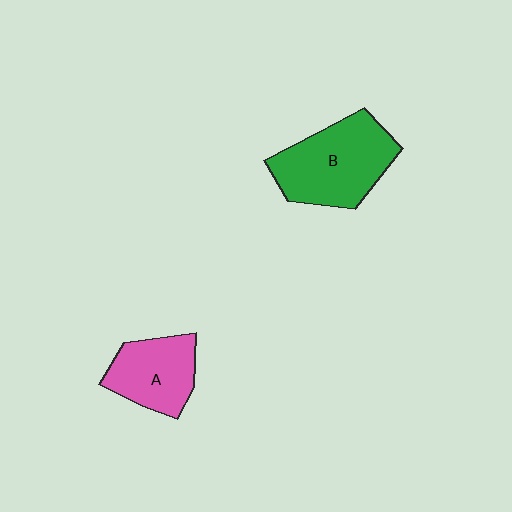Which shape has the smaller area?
Shape A (pink).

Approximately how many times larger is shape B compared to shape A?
Approximately 1.5 times.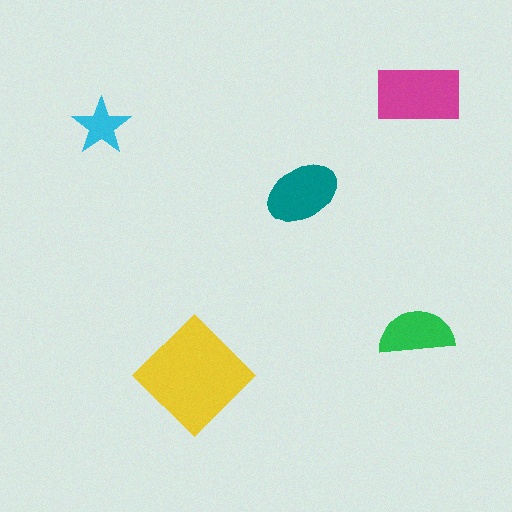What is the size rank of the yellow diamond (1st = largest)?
1st.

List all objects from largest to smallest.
The yellow diamond, the magenta rectangle, the teal ellipse, the green semicircle, the cyan star.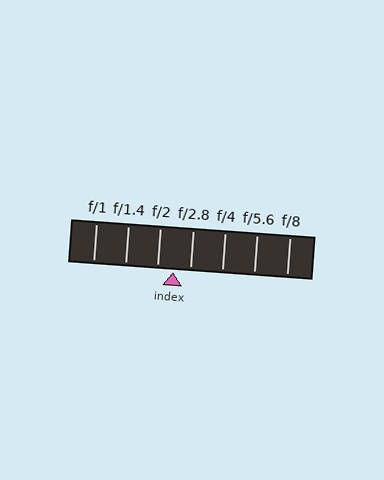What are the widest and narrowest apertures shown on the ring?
The widest aperture shown is f/1 and the narrowest is f/8.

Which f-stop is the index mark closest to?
The index mark is closest to f/2.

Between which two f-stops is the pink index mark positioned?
The index mark is between f/2 and f/2.8.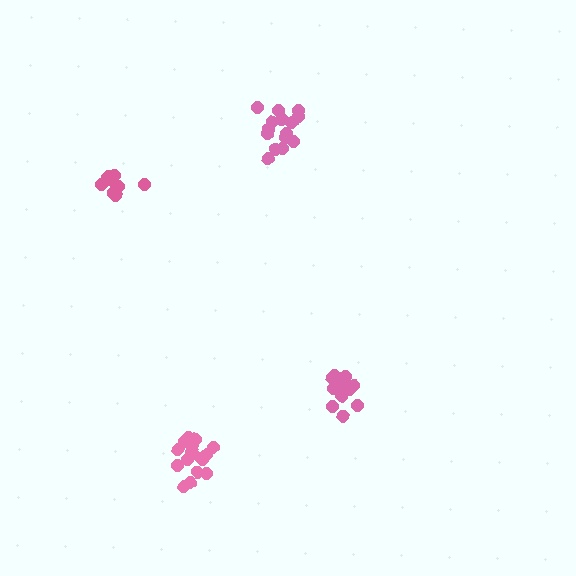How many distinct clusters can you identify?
There are 4 distinct clusters.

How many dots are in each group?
Group 1: 16 dots, Group 2: 13 dots, Group 3: 16 dots, Group 4: 10 dots (55 total).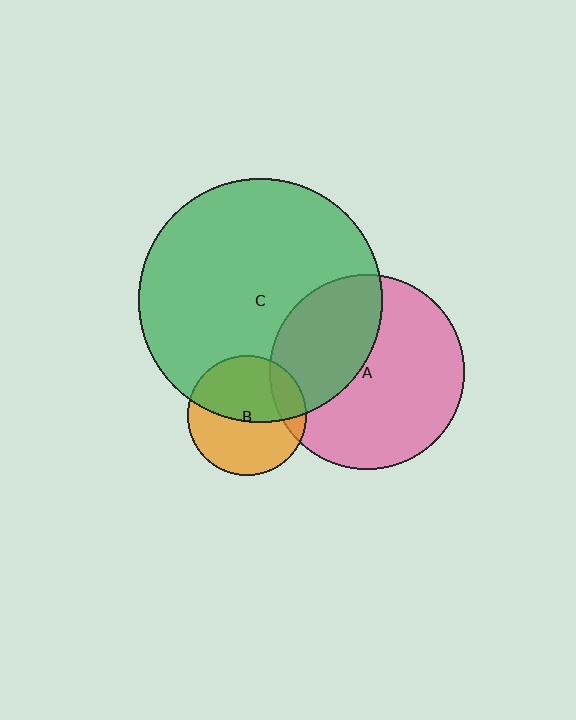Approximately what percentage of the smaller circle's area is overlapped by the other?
Approximately 15%.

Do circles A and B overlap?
Yes.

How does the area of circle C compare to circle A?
Approximately 1.6 times.